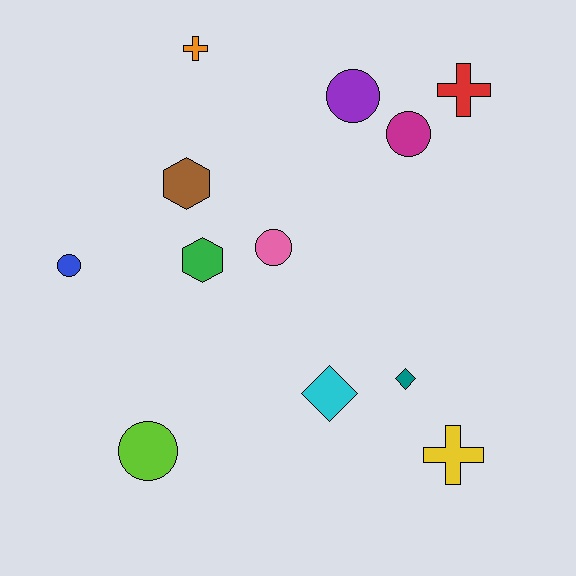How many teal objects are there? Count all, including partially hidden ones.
There is 1 teal object.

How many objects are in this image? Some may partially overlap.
There are 12 objects.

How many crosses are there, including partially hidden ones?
There are 3 crosses.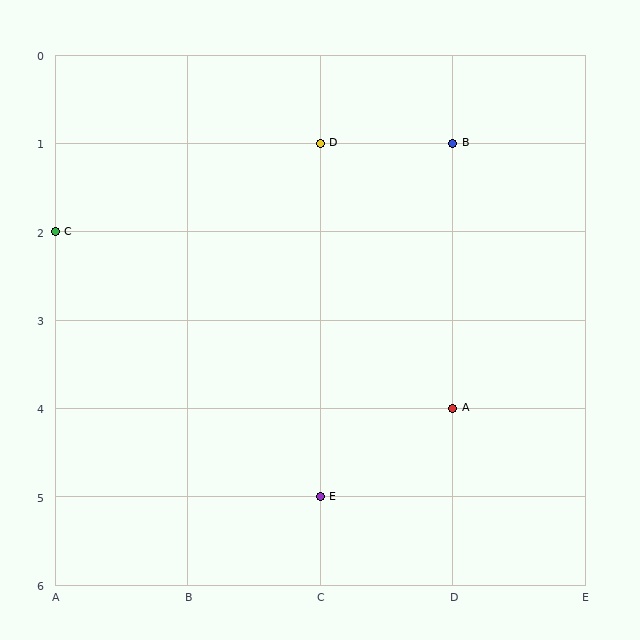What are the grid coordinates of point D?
Point D is at grid coordinates (C, 1).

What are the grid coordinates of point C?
Point C is at grid coordinates (A, 2).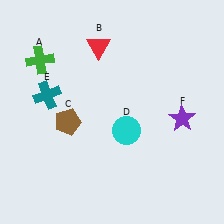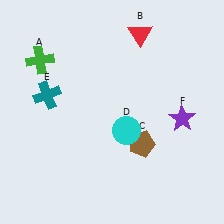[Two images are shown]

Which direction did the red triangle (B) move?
The red triangle (B) moved right.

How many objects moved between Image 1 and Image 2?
2 objects moved between the two images.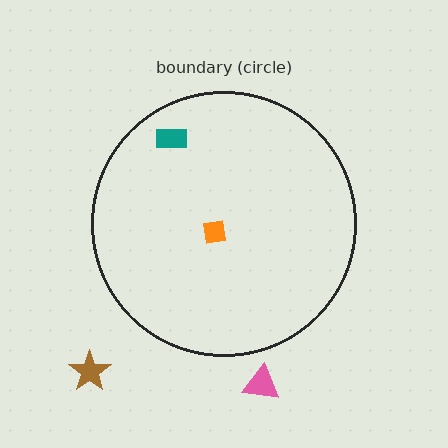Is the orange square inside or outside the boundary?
Inside.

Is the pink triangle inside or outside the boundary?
Outside.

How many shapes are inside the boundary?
2 inside, 2 outside.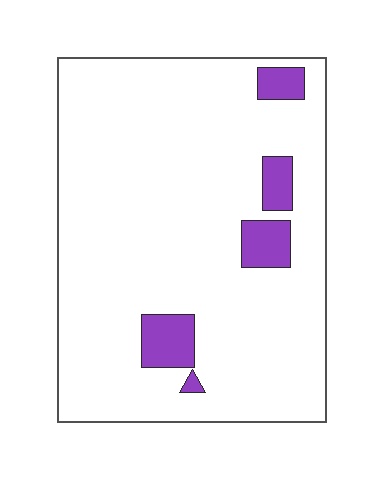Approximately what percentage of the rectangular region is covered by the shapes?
Approximately 10%.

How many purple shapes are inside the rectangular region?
5.